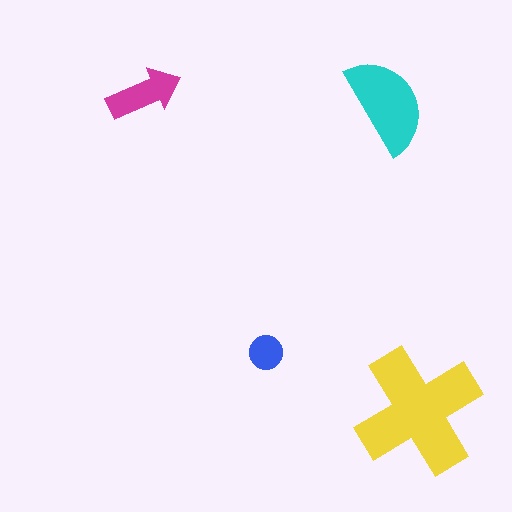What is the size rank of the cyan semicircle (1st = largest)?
2nd.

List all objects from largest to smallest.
The yellow cross, the cyan semicircle, the magenta arrow, the blue circle.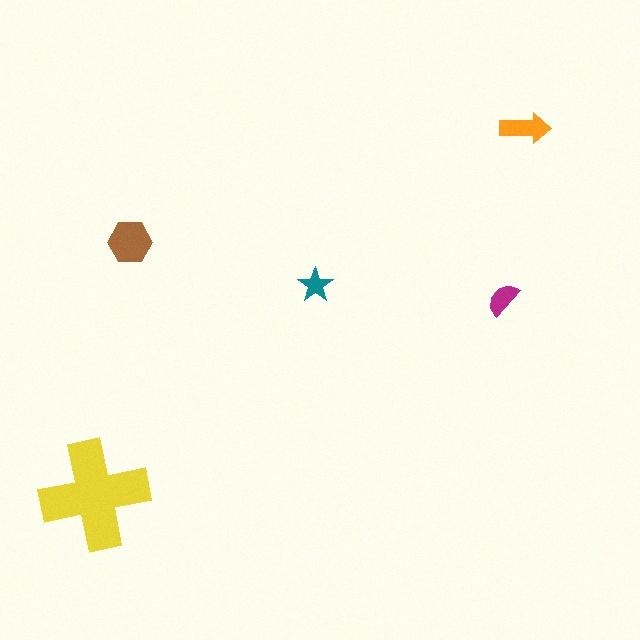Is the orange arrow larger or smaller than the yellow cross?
Smaller.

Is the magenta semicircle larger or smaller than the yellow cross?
Smaller.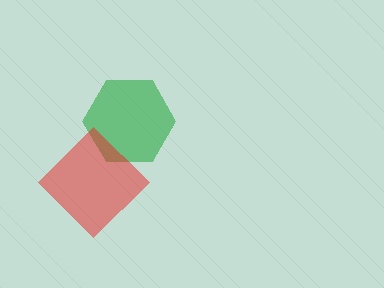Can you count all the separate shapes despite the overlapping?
Yes, there are 2 separate shapes.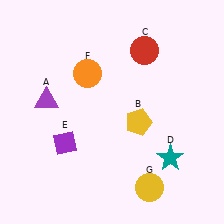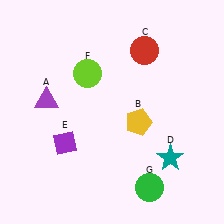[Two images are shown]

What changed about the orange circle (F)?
In Image 1, F is orange. In Image 2, it changed to lime.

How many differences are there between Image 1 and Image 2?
There are 2 differences between the two images.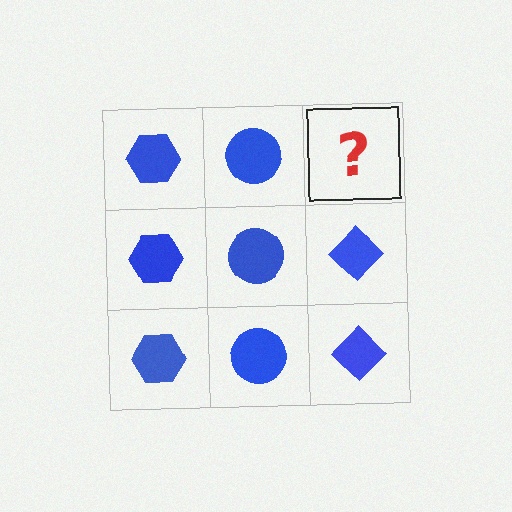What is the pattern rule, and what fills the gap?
The rule is that each column has a consistent shape. The gap should be filled with a blue diamond.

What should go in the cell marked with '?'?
The missing cell should contain a blue diamond.